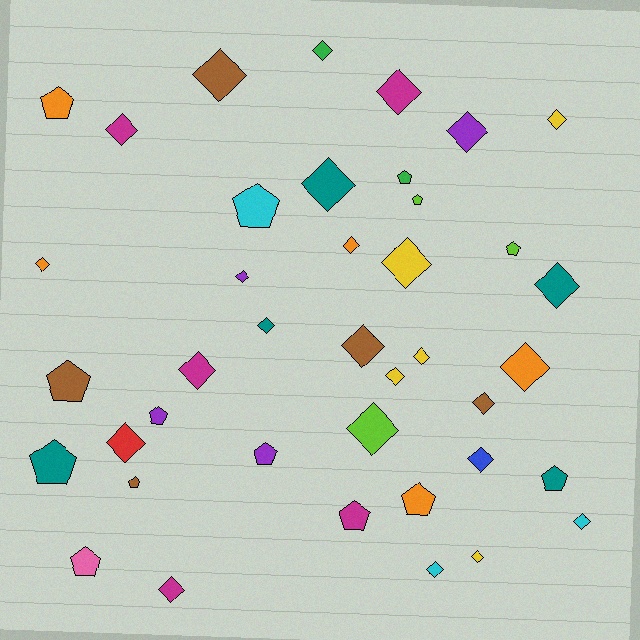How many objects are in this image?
There are 40 objects.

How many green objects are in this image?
There are 2 green objects.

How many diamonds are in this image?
There are 26 diamonds.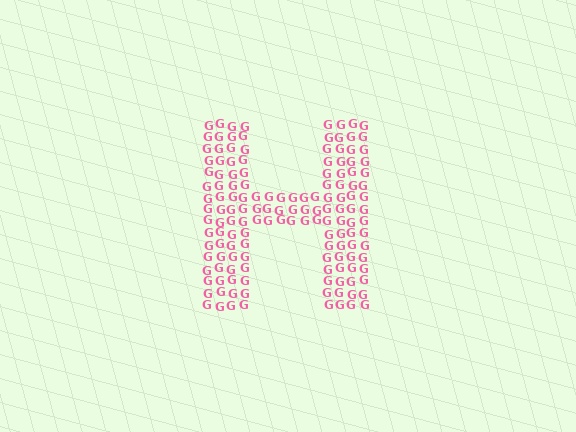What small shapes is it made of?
It is made of small letter G's.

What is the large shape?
The large shape is the letter H.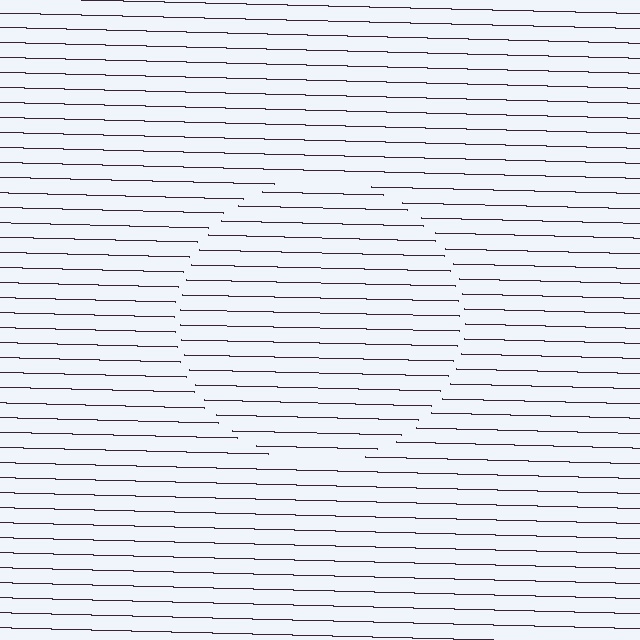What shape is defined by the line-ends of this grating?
An illusory circle. The interior of the shape contains the same grating, shifted by half a period — the contour is defined by the phase discontinuity where line-ends from the inner and outer gratings abut.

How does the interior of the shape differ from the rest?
The interior of the shape contains the same grating, shifted by half a period — the contour is defined by the phase discontinuity where line-ends from the inner and outer gratings abut.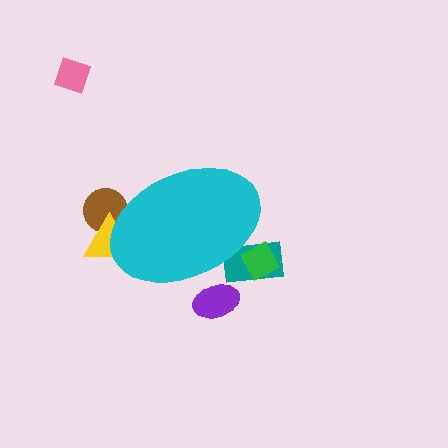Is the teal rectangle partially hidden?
Yes, the teal rectangle is partially hidden behind the cyan ellipse.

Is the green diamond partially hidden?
Yes, the green diamond is partially hidden behind the cyan ellipse.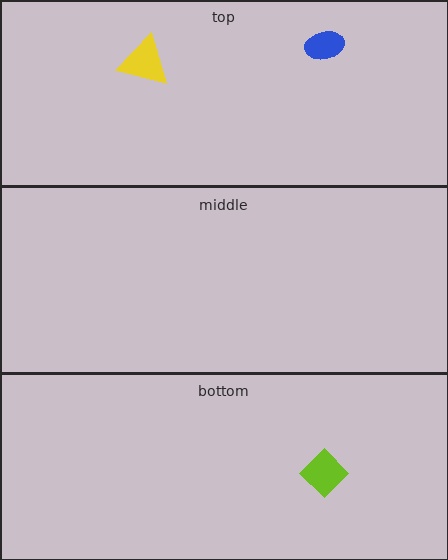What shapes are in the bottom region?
The lime diamond.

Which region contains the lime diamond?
The bottom region.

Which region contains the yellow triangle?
The top region.